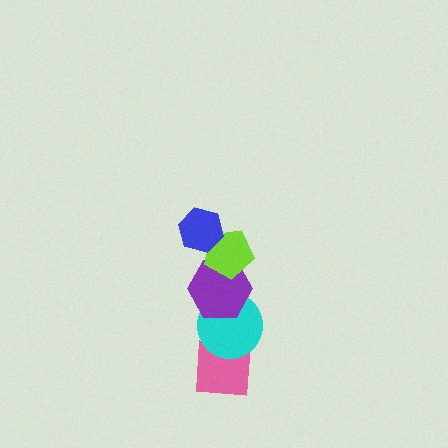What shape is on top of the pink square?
The cyan circle is on top of the pink square.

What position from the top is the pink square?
The pink square is 5th from the top.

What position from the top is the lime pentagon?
The lime pentagon is 2nd from the top.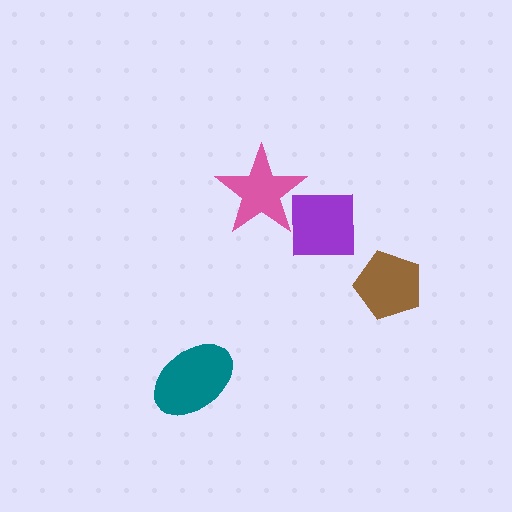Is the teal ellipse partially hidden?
No, no other shape covers it.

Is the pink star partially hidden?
Yes, it is partially covered by another shape.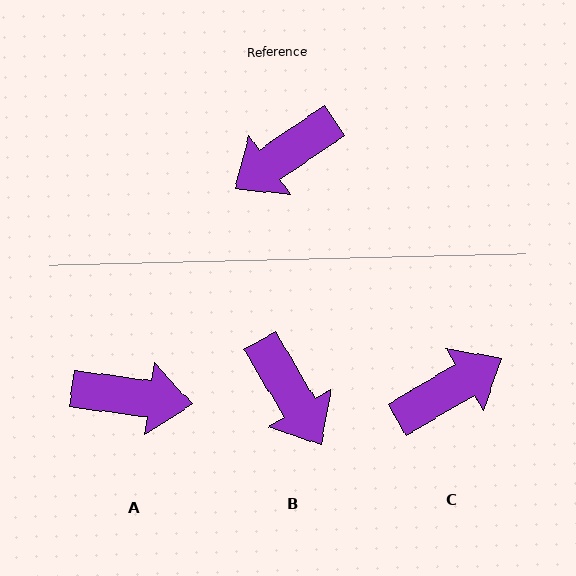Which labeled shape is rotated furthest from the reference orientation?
C, about 176 degrees away.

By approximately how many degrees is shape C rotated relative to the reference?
Approximately 176 degrees counter-clockwise.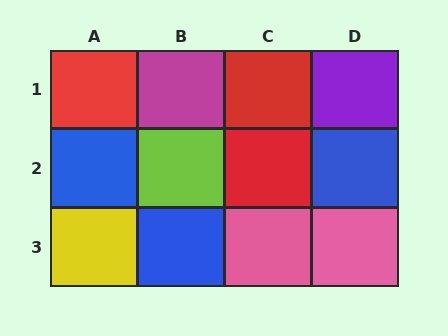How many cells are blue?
3 cells are blue.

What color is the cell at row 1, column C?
Red.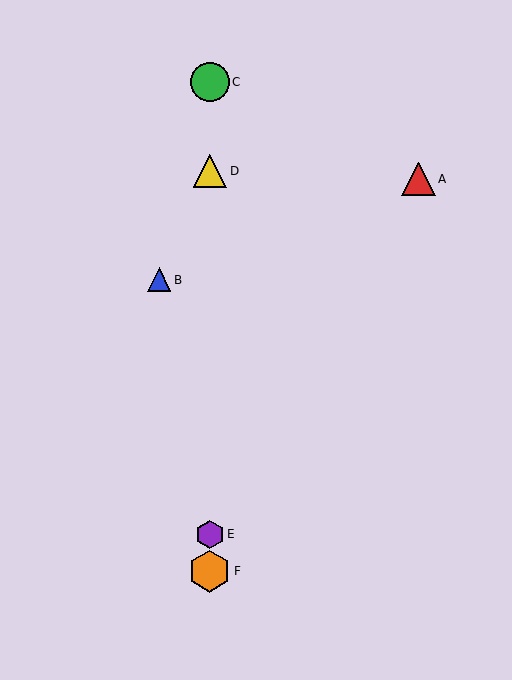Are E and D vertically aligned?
Yes, both are at x≈210.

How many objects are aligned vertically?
4 objects (C, D, E, F) are aligned vertically.